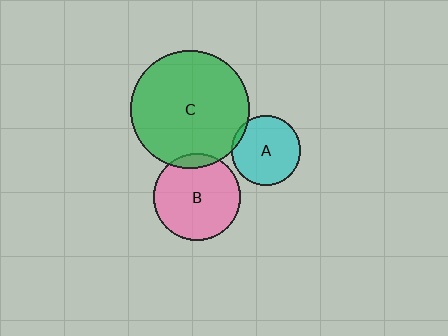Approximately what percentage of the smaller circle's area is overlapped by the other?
Approximately 10%.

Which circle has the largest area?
Circle C (green).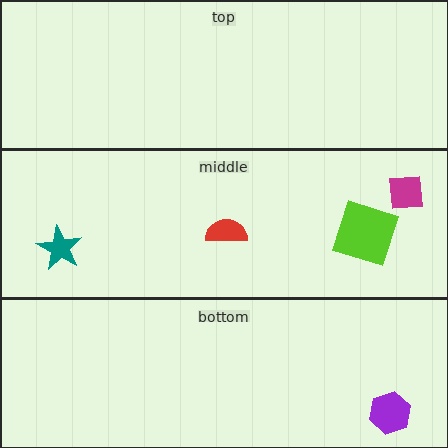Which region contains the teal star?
The middle region.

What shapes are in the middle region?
The magenta square, the lime square, the red semicircle, the teal star.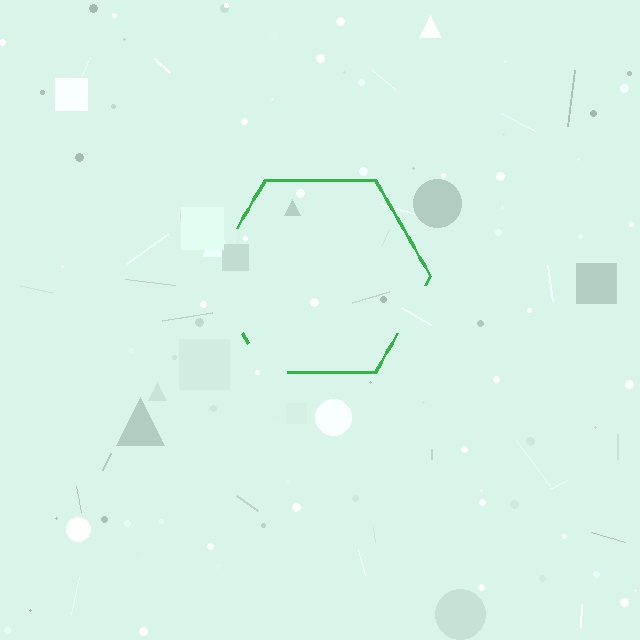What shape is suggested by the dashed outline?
The dashed outline suggests a hexagon.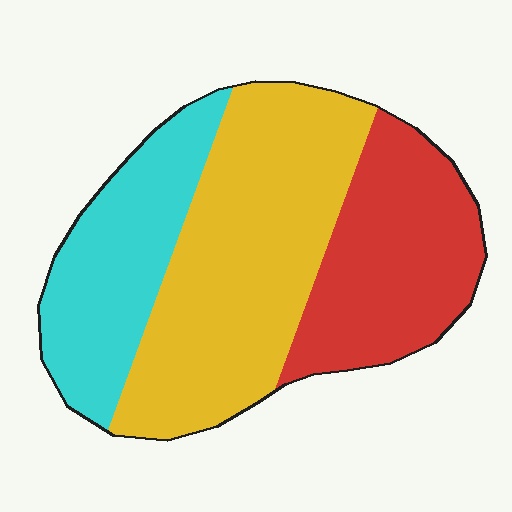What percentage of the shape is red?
Red covers 29% of the shape.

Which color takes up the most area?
Yellow, at roughly 45%.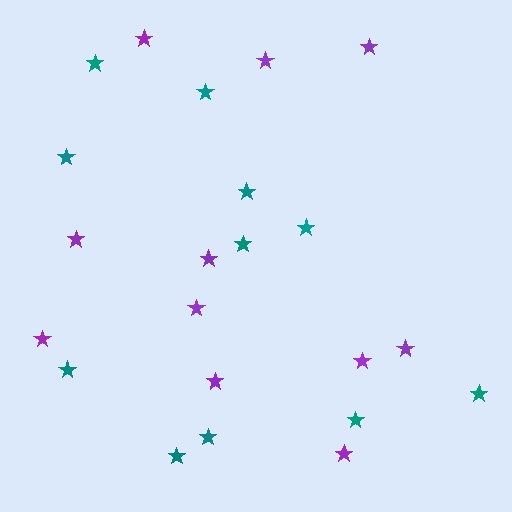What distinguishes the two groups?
There are 2 groups: one group of teal stars (11) and one group of purple stars (11).